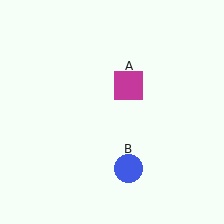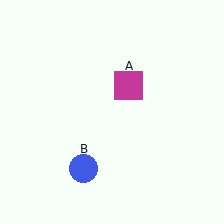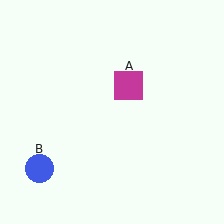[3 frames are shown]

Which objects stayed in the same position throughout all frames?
Magenta square (object A) remained stationary.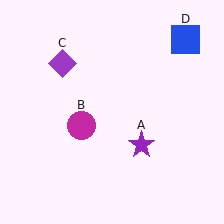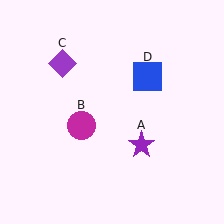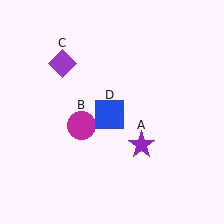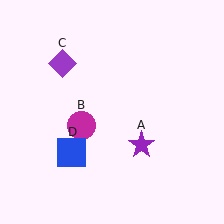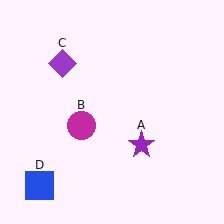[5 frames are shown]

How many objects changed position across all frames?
1 object changed position: blue square (object D).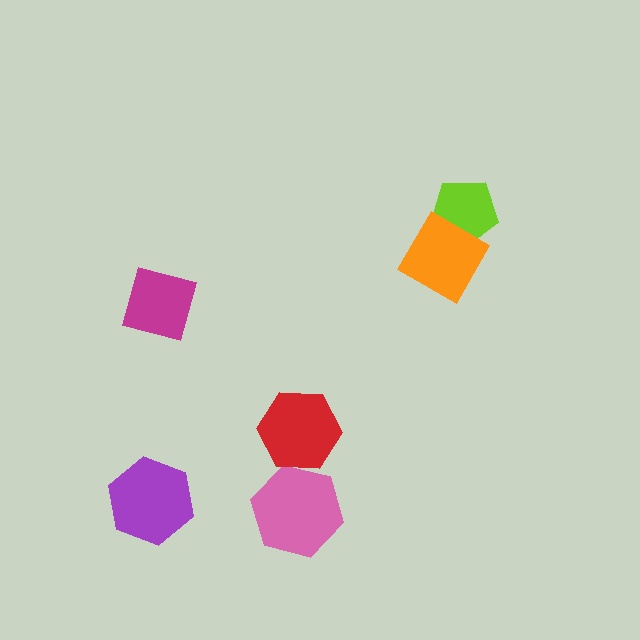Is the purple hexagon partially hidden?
No, no other shape covers it.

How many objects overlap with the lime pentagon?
1 object overlaps with the lime pentagon.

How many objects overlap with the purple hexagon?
0 objects overlap with the purple hexagon.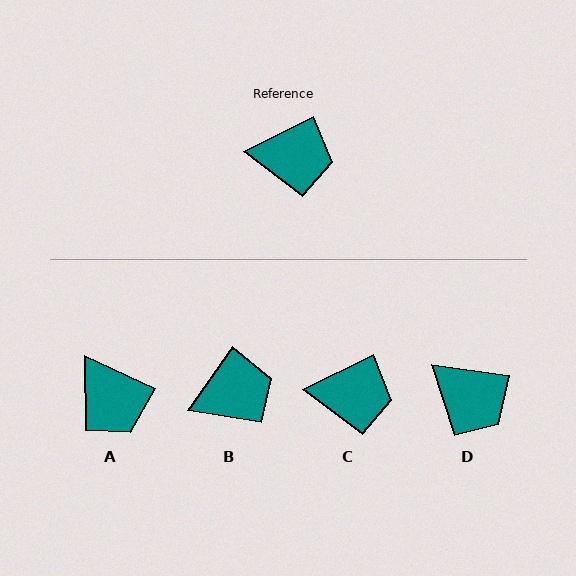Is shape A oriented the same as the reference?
No, it is off by about 52 degrees.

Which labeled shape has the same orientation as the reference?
C.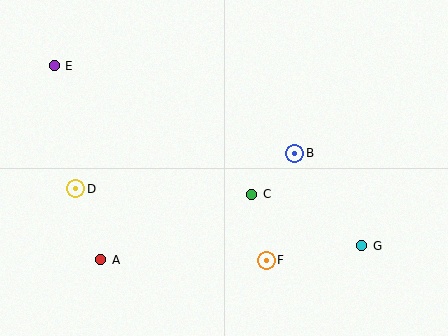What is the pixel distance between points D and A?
The distance between D and A is 76 pixels.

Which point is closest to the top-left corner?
Point E is closest to the top-left corner.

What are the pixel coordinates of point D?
Point D is at (76, 189).